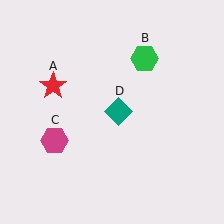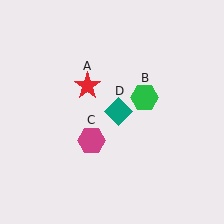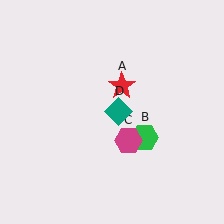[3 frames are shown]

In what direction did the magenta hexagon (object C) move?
The magenta hexagon (object C) moved right.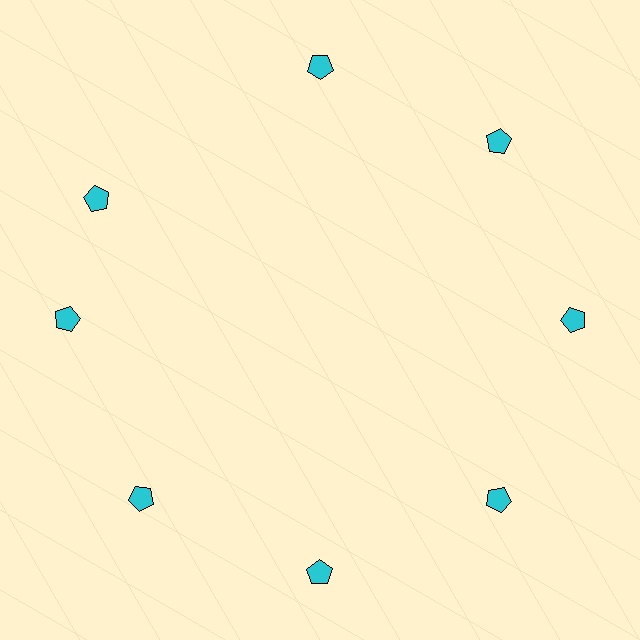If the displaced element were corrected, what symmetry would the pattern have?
It would have 8-fold rotational symmetry — the pattern would map onto itself every 45 degrees.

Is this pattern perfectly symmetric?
No. The 8 cyan pentagons are arranged in a ring, but one element near the 10 o'clock position is rotated out of alignment along the ring, breaking the 8-fold rotational symmetry.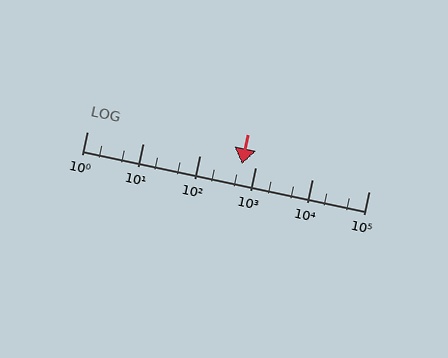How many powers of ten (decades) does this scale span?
The scale spans 5 decades, from 1 to 100000.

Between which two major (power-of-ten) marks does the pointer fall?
The pointer is between 100 and 1000.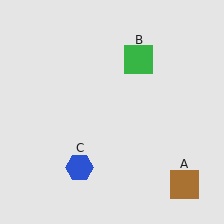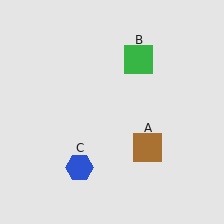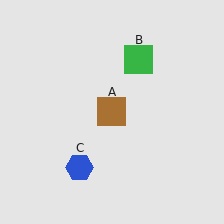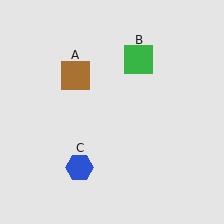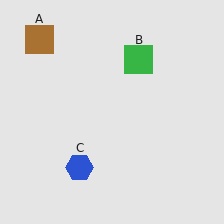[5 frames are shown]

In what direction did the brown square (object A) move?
The brown square (object A) moved up and to the left.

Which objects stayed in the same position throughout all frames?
Green square (object B) and blue hexagon (object C) remained stationary.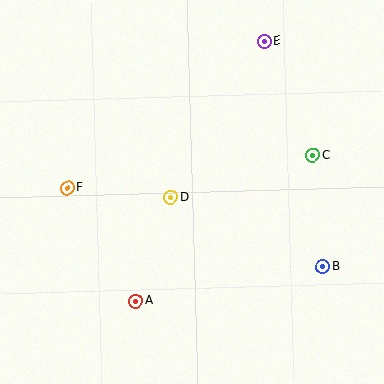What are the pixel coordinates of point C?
Point C is at (313, 156).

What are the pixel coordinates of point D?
Point D is at (171, 198).